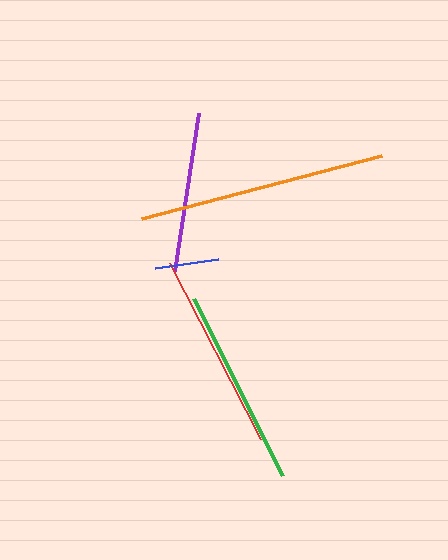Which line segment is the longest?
The orange line is the longest at approximately 248 pixels.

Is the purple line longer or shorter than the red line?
The red line is longer than the purple line.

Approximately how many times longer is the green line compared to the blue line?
The green line is approximately 3.1 times the length of the blue line.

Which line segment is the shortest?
The blue line is the shortest at approximately 64 pixels.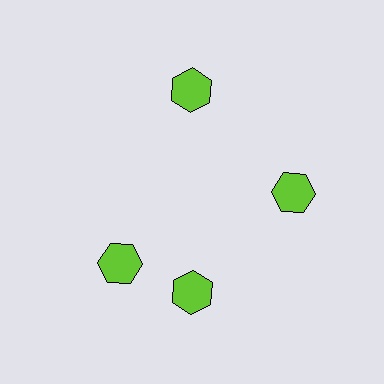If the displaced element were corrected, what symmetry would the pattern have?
It would have 4-fold rotational symmetry — the pattern would map onto itself every 90 degrees.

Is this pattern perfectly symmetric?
No. The 4 lime hexagons are arranged in a ring, but one element near the 9 o'clock position is rotated out of alignment along the ring, breaking the 4-fold rotational symmetry.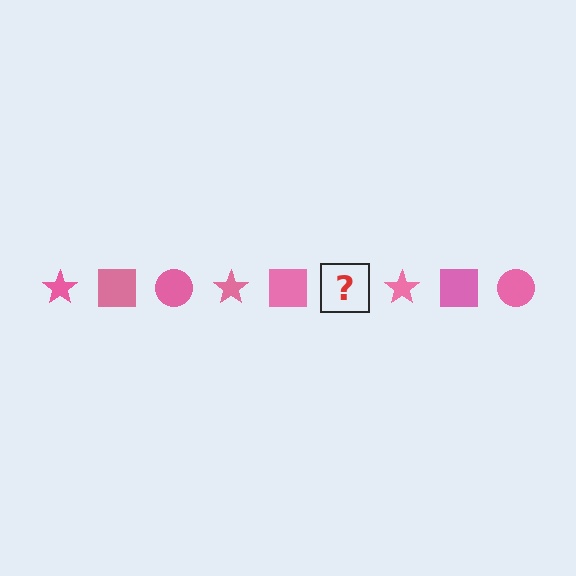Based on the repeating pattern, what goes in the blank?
The blank should be a pink circle.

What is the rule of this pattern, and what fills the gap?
The rule is that the pattern cycles through star, square, circle shapes in pink. The gap should be filled with a pink circle.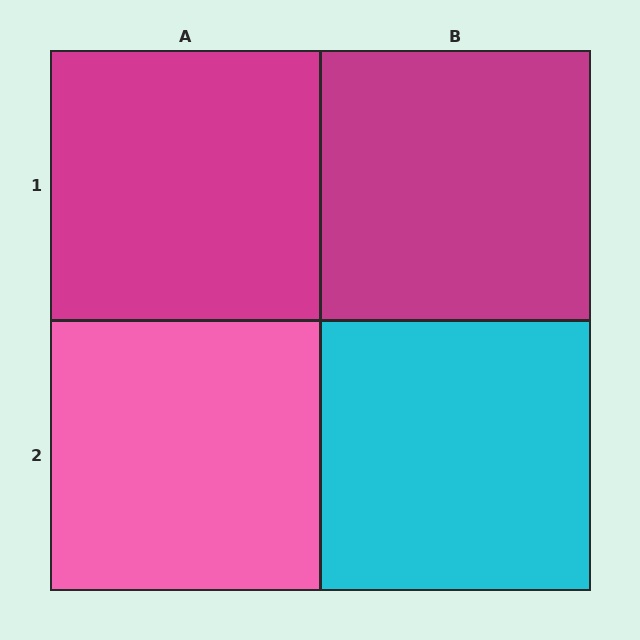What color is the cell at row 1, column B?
Magenta.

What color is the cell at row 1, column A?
Magenta.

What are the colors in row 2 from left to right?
Pink, cyan.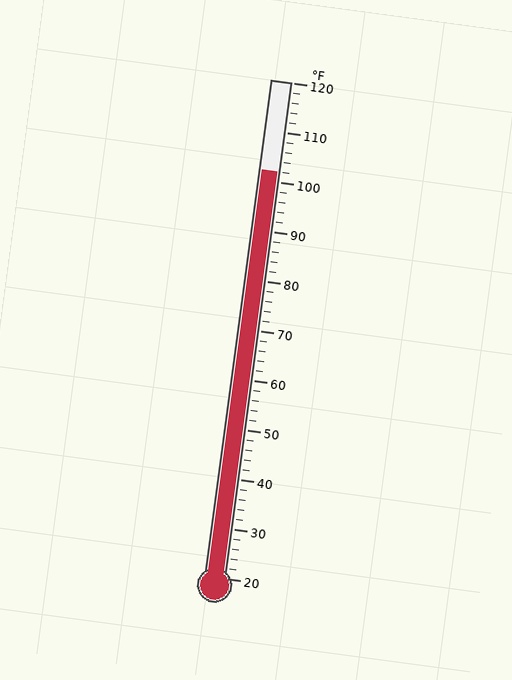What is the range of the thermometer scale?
The thermometer scale ranges from 20°F to 120°F.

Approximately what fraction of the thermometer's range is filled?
The thermometer is filled to approximately 80% of its range.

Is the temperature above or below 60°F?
The temperature is above 60°F.